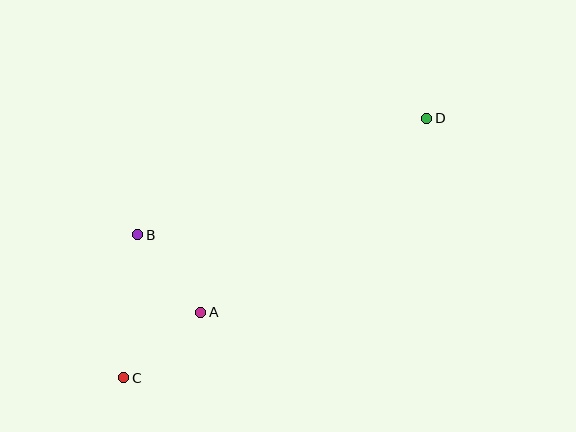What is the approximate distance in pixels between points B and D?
The distance between B and D is approximately 312 pixels.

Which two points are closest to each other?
Points A and B are closest to each other.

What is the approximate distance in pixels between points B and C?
The distance between B and C is approximately 144 pixels.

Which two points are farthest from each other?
Points C and D are farthest from each other.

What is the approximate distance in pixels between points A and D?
The distance between A and D is approximately 298 pixels.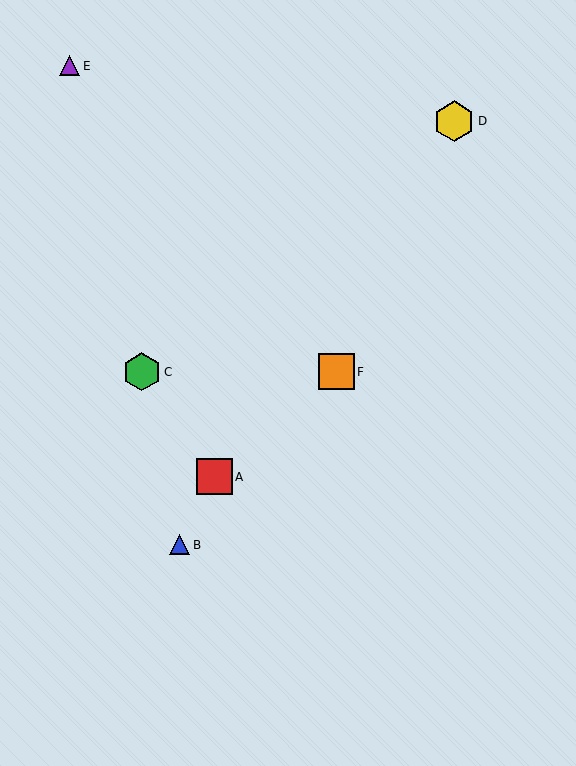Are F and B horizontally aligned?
No, F is at y≈372 and B is at y≈545.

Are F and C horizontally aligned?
Yes, both are at y≈372.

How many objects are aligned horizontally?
2 objects (C, F) are aligned horizontally.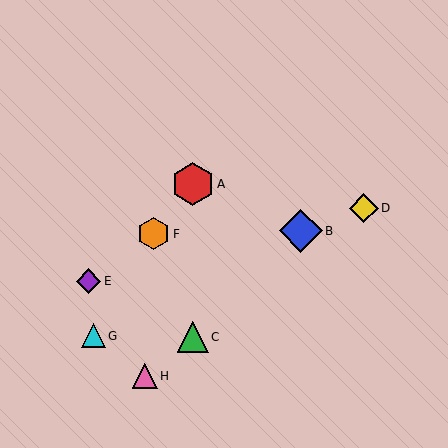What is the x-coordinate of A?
Object A is at x≈193.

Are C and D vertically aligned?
No, C is at x≈193 and D is at x≈364.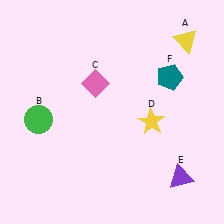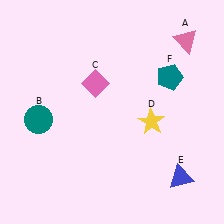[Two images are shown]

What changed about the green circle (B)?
In Image 1, B is green. In Image 2, it changed to teal.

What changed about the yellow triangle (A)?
In Image 1, A is yellow. In Image 2, it changed to pink.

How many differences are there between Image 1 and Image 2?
There are 3 differences between the two images.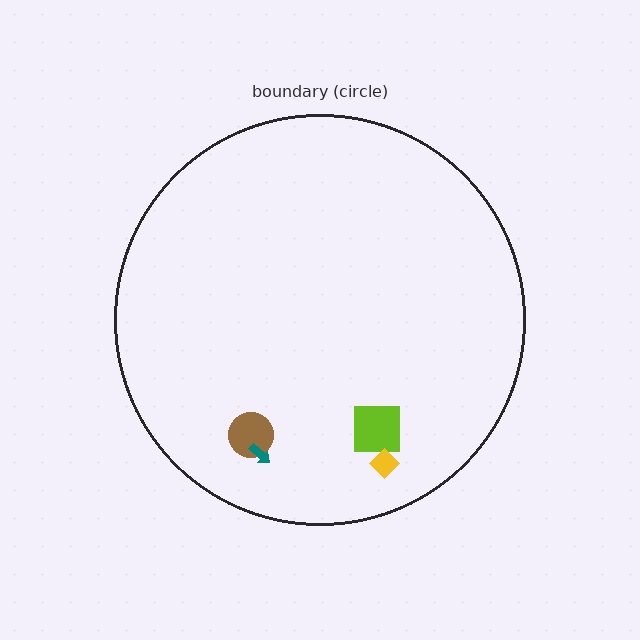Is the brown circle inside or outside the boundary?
Inside.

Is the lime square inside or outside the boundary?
Inside.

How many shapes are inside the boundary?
4 inside, 0 outside.